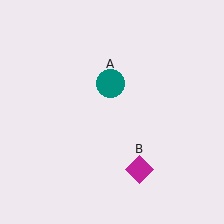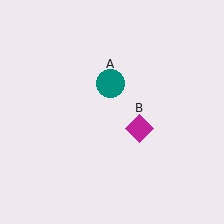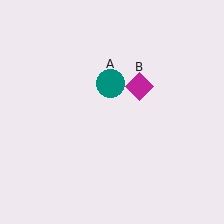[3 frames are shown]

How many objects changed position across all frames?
1 object changed position: magenta diamond (object B).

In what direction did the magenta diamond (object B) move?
The magenta diamond (object B) moved up.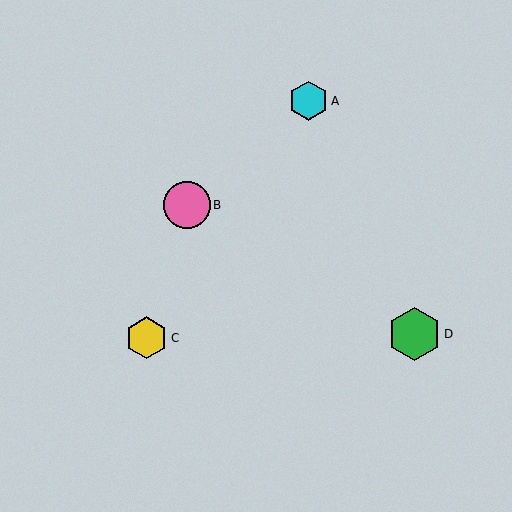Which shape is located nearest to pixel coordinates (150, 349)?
The yellow hexagon (labeled C) at (147, 338) is nearest to that location.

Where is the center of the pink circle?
The center of the pink circle is at (187, 205).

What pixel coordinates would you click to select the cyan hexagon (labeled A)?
Click at (308, 101) to select the cyan hexagon A.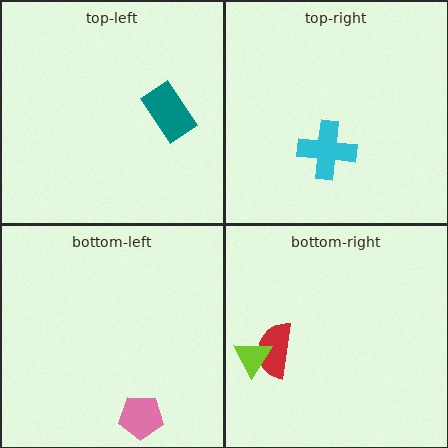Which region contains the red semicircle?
The bottom-right region.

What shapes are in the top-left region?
The teal rectangle.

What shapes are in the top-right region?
The cyan cross.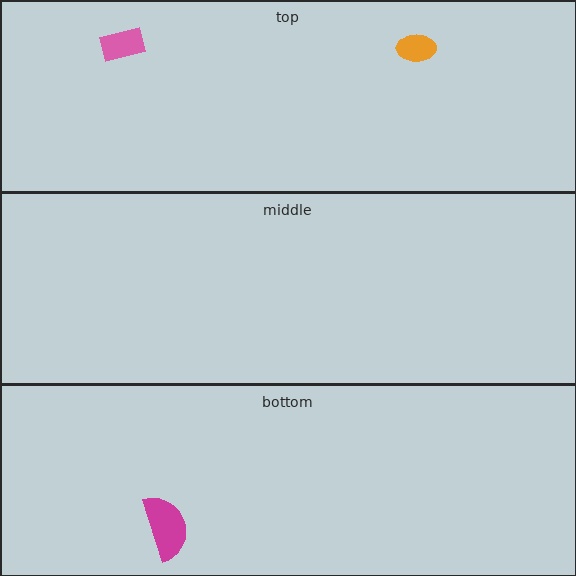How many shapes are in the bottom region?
1.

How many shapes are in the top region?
2.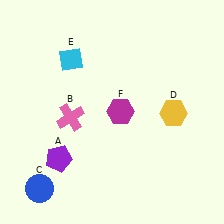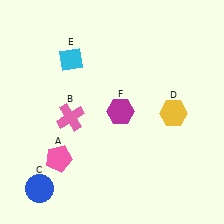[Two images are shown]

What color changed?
The pentagon (A) changed from purple in Image 1 to pink in Image 2.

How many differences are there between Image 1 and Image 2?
There is 1 difference between the two images.